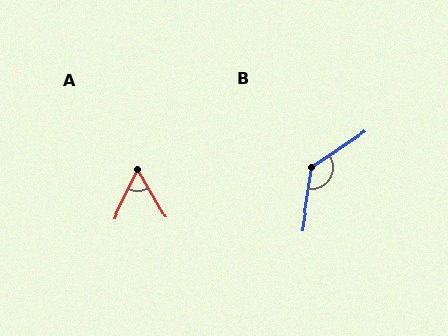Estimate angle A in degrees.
Approximately 55 degrees.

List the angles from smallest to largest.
A (55°), B (131°).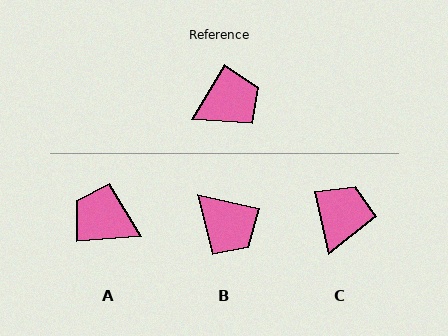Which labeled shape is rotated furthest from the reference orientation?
A, about 125 degrees away.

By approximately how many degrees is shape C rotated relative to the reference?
Approximately 43 degrees counter-clockwise.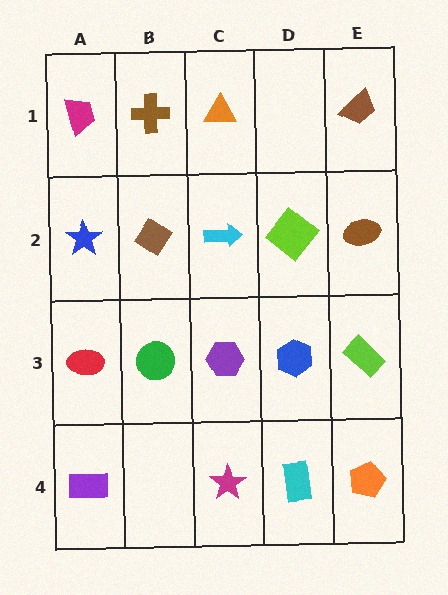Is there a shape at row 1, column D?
No, that cell is empty.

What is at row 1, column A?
A magenta trapezoid.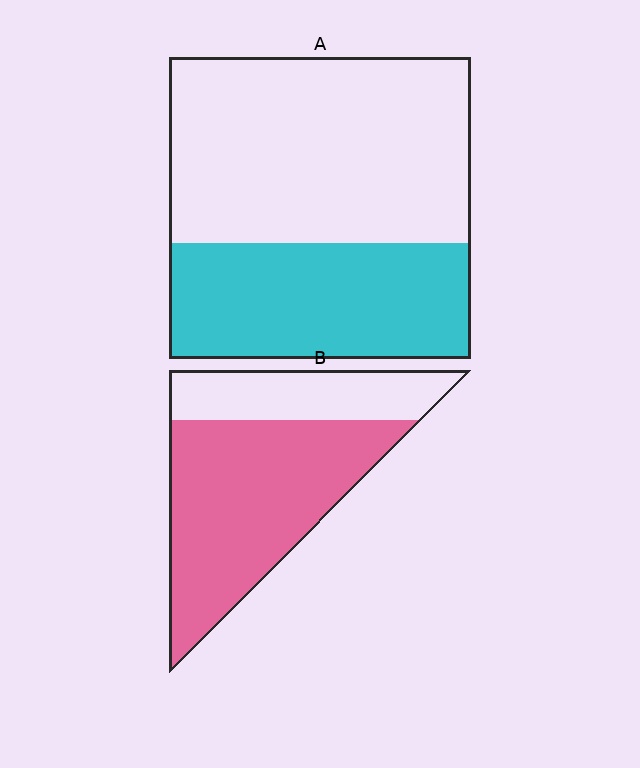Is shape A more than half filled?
No.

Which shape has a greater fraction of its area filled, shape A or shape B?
Shape B.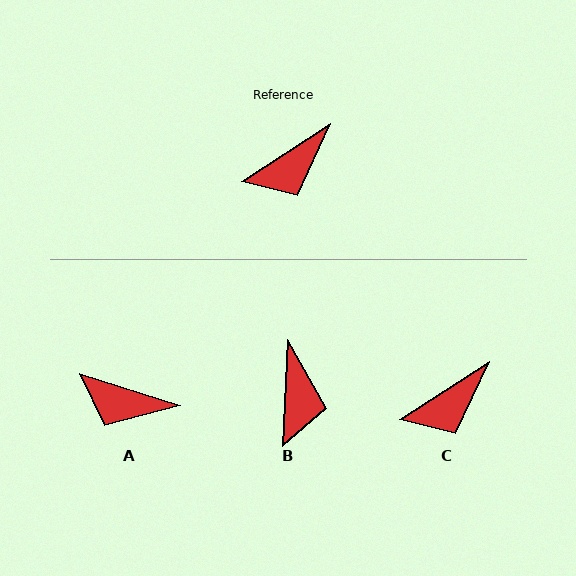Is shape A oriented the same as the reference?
No, it is off by about 50 degrees.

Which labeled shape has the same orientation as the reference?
C.